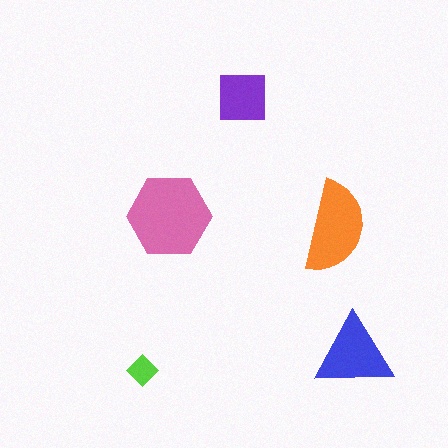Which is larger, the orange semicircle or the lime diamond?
The orange semicircle.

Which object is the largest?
The pink hexagon.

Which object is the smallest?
The lime diamond.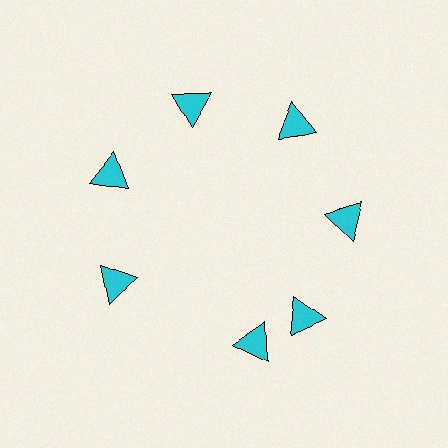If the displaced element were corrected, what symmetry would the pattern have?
It would have 7-fold rotational symmetry — the pattern would map onto itself every 51 degrees.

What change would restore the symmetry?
The symmetry would be restored by rotating it back into even spacing with its neighbors so that all 7 triangles sit at equal angles and equal distance from the center.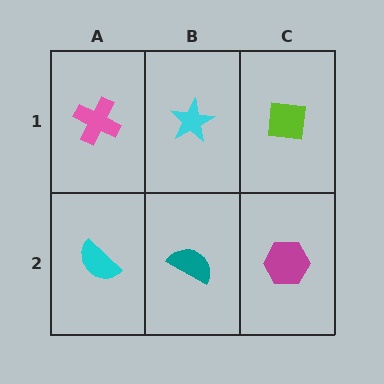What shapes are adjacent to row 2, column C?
A lime square (row 1, column C), a teal semicircle (row 2, column B).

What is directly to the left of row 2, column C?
A teal semicircle.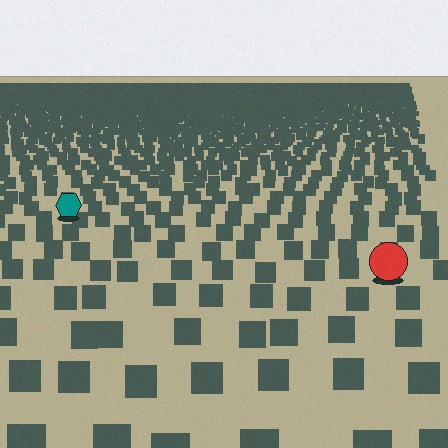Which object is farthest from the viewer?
The teal hexagon is farthest from the viewer. It appears smaller and the ground texture around it is denser.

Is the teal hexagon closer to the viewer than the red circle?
No. The red circle is closer — you can tell from the texture gradient: the ground texture is coarser near it.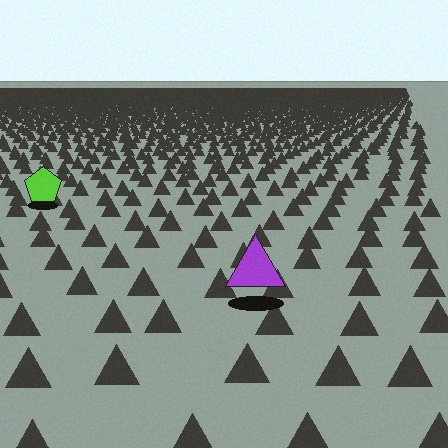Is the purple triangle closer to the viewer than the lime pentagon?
Yes. The purple triangle is closer — you can tell from the texture gradient: the ground texture is coarser near it.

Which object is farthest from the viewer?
The lime pentagon is farthest from the viewer. It appears smaller and the ground texture around it is denser.